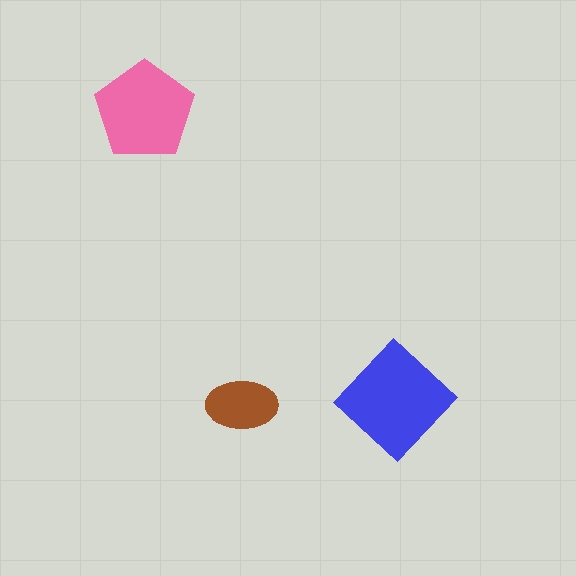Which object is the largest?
The blue diamond.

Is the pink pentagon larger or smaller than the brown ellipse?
Larger.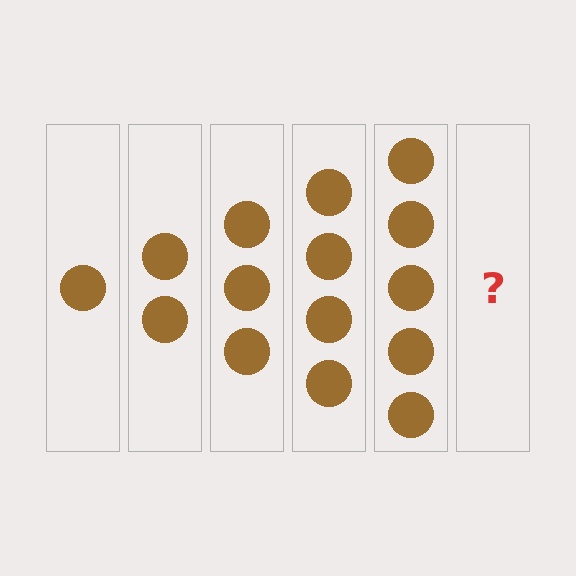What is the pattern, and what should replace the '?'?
The pattern is that each step adds one more circle. The '?' should be 6 circles.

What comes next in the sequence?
The next element should be 6 circles.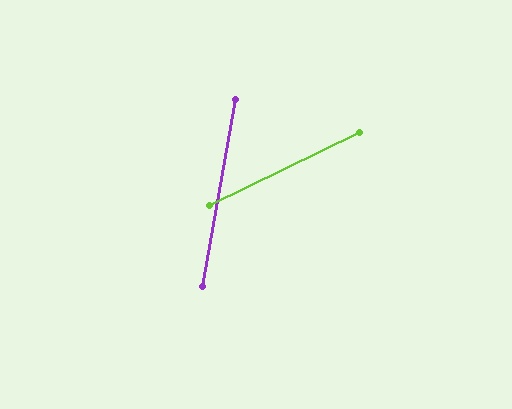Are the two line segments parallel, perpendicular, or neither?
Neither parallel nor perpendicular — they differ by about 54°.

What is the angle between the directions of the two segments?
Approximately 54 degrees.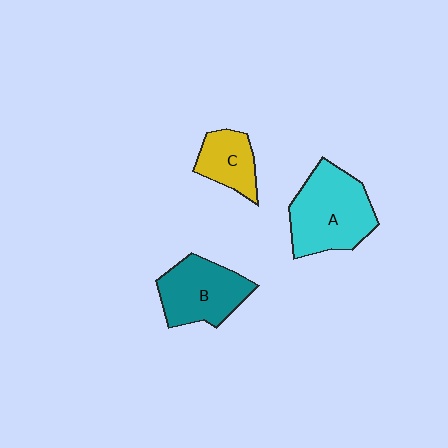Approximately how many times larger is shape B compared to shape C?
Approximately 1.6 times.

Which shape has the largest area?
Shape A (cyan).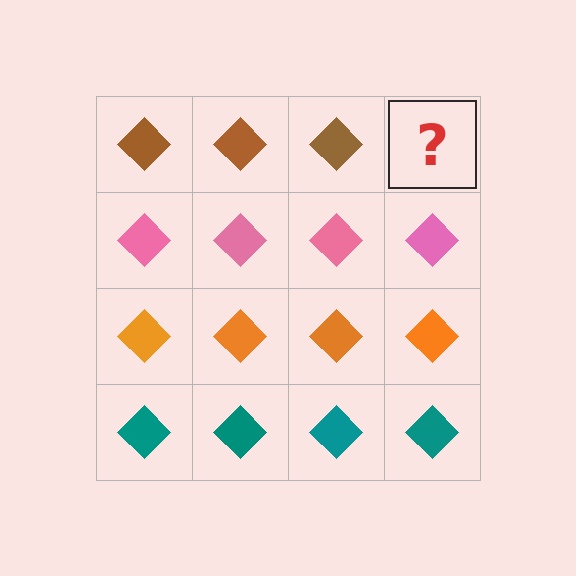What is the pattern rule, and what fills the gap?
The rule is that each row has a consistent color. The gap should be filled with a brown diamond.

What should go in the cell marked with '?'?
The missing cell should contain a brown diamond.